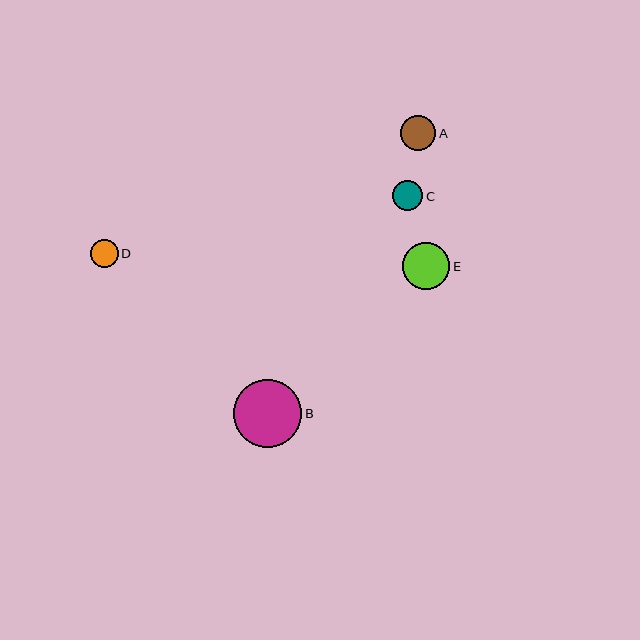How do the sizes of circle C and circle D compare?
Circle C and circle D are approximately the same size.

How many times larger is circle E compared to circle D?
Circle E is approximately 1.7 times the size of circle D.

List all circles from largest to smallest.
From largest to smallest: B, E, A, C, D.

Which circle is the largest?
Circle B is the largest with a size of approximately 68 pixels.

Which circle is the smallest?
Circle D is the smallest with a size of approximately 28 pixels.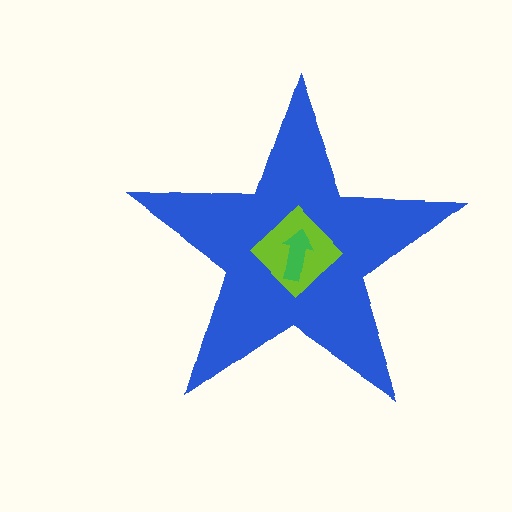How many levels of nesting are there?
3.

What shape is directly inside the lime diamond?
The green arrow.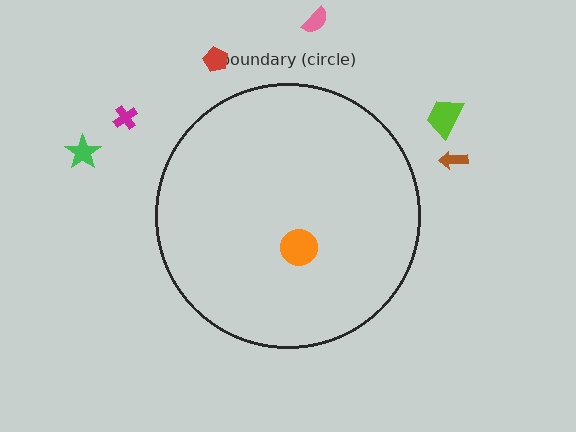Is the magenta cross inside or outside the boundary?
Outside.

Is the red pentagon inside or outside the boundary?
Outside.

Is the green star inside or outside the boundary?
Outside.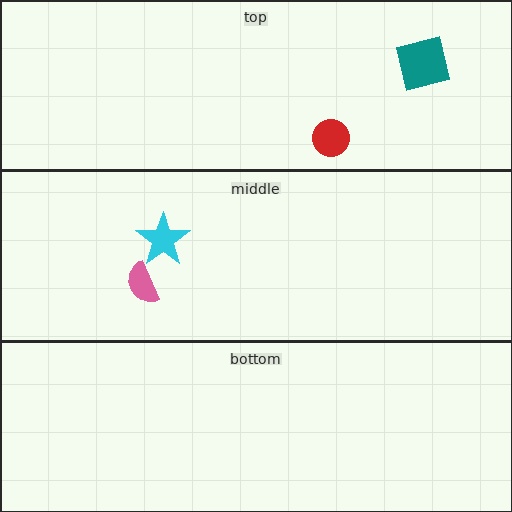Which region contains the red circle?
The top region.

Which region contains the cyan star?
The middle region.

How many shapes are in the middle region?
2.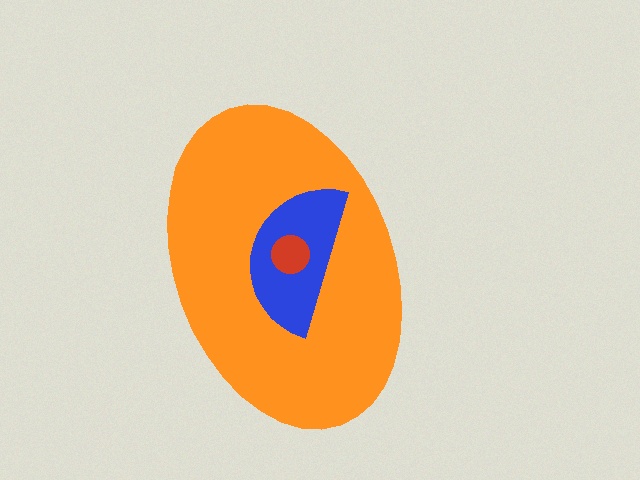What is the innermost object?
The red circle.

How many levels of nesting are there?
3.